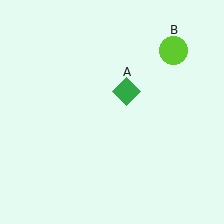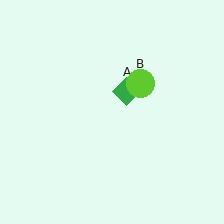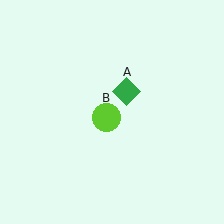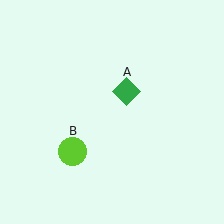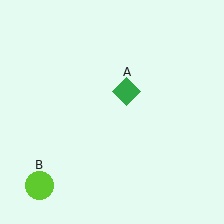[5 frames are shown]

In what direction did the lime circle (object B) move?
The lime circle (object B) moved down and to the left.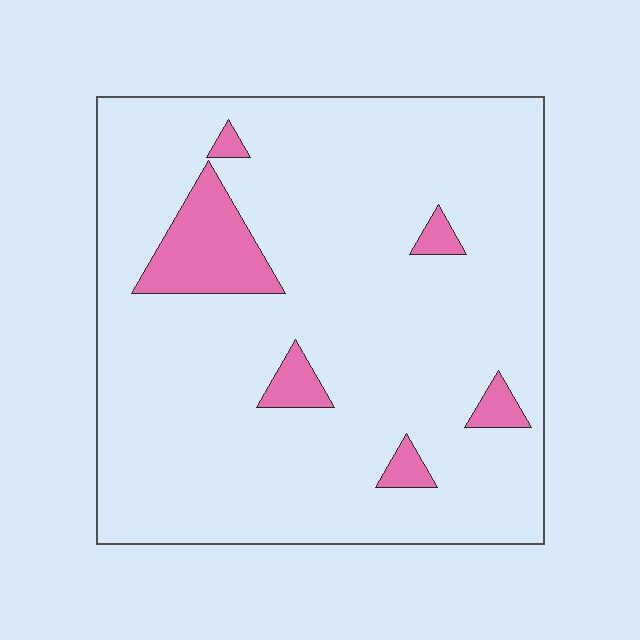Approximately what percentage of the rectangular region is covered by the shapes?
Approximately 10%.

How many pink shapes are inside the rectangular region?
6.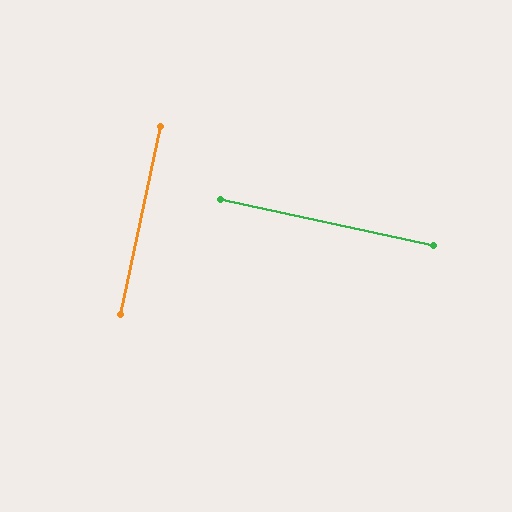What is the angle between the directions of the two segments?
Approximately 90 degrees.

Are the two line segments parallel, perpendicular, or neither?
Perpendicular — they meet at approximately 90°.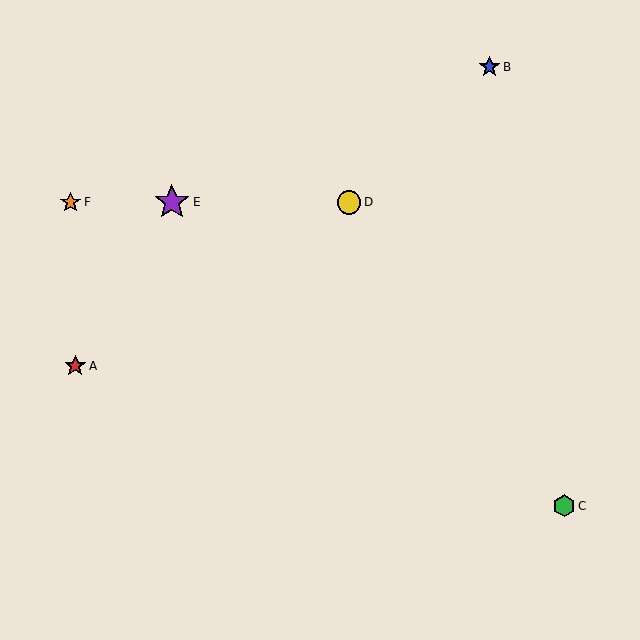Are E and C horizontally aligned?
No, E is at y≈202 and C is at y≈506.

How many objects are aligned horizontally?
3 objects (D, E, F) are aligned horizontally.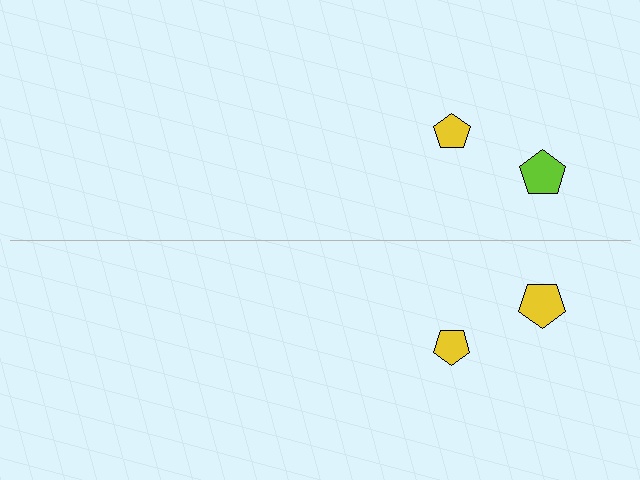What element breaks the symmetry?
The yellow pentagon on the bottom side breaks the symmetry — its mirror counterpart is lime.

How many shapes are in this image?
There are 4 shapes in this image.